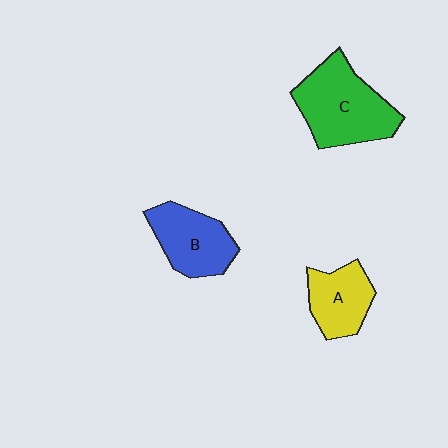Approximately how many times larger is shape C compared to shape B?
Approximately 1.4 times.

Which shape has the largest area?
Shape C (green).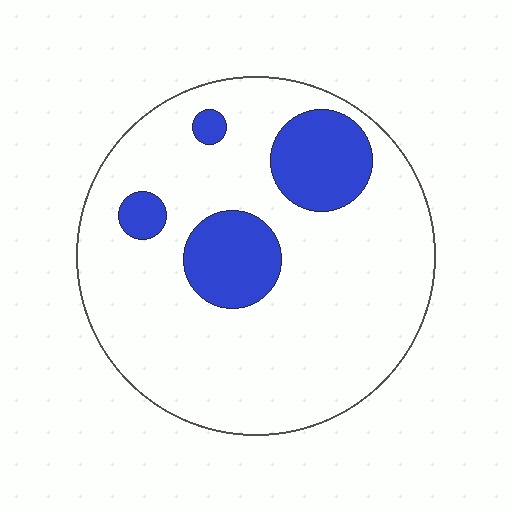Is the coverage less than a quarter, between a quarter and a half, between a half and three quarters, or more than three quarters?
Less than a quarter.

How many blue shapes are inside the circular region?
4.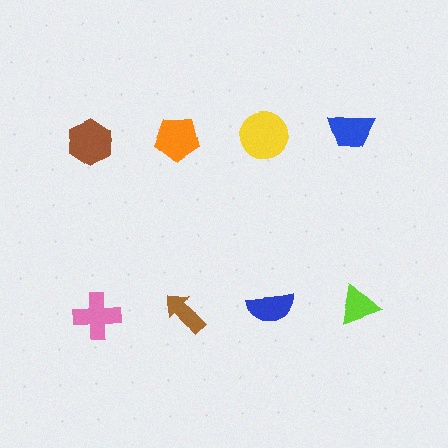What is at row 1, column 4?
A blue trapezoid.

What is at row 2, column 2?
A brown arrow.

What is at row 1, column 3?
A yellow circle.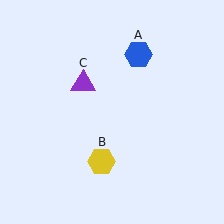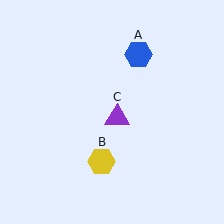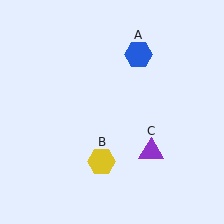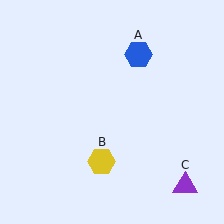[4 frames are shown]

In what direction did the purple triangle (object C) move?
The purple triangle (object C) moved down and to the right.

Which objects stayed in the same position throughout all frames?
Blue hexagon (object A) and yellow hexagon (object B) remained stationary.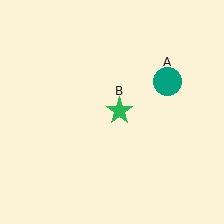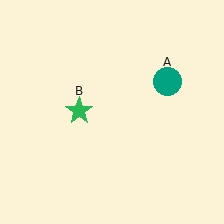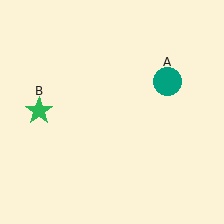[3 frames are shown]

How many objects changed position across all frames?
1 object changed position: green star (object B).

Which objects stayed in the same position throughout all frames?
Teal circle (object A) remained stationary.